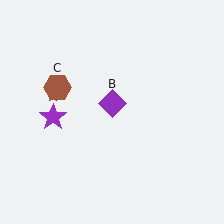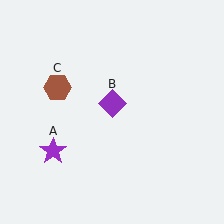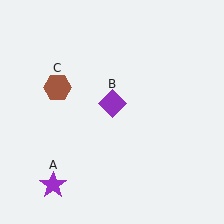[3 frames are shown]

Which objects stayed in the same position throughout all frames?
Purple diamond (object B) and brown hexagon (object C) remained stationary.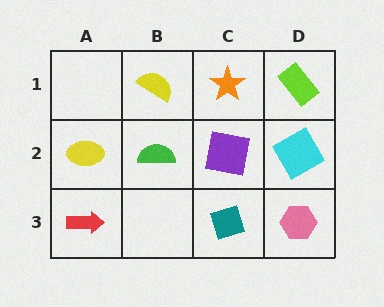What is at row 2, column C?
A purple square.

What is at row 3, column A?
A red arrow.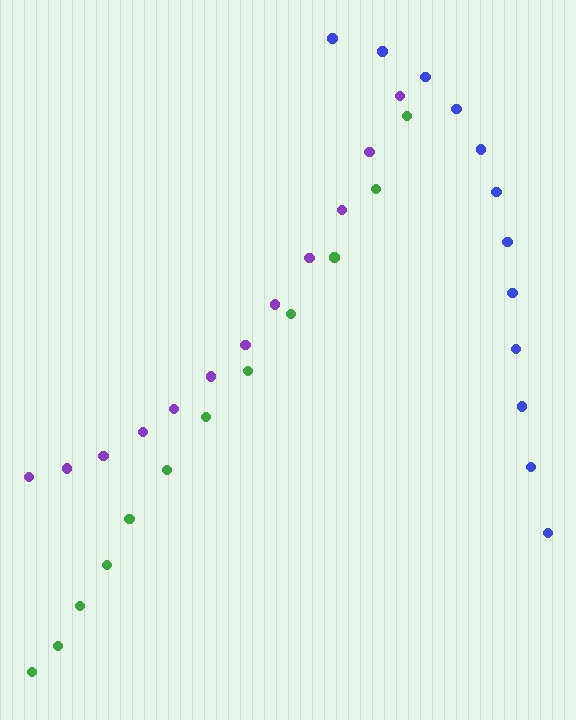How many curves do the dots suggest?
There are 3 distinct paths.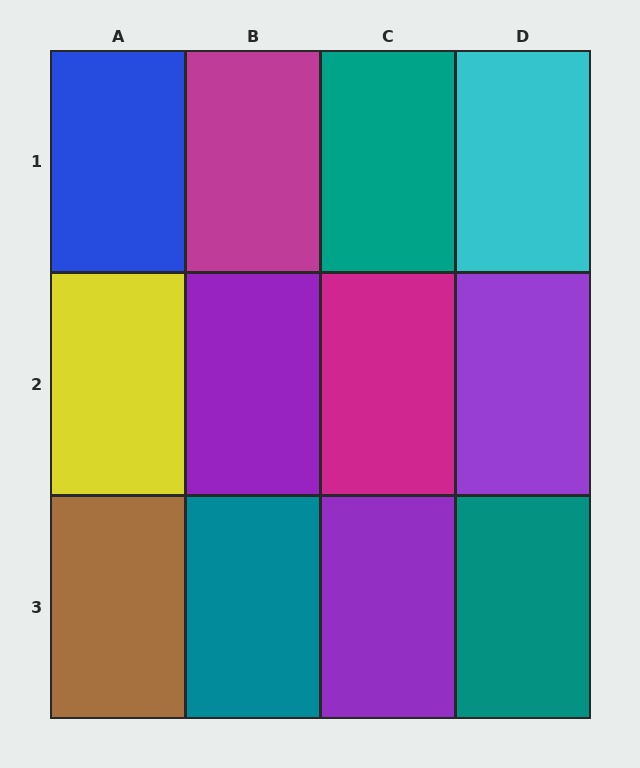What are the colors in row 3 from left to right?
Brown, teal, purple, teal.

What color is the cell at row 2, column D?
Purple.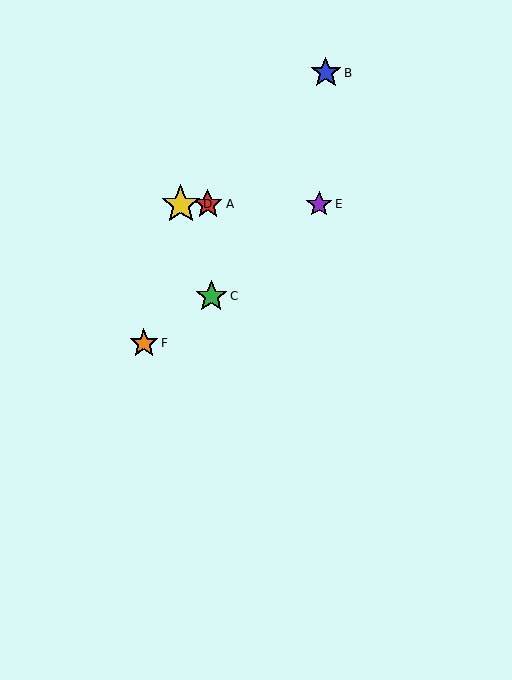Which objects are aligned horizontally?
Objects A, D, E are aligned horizontally.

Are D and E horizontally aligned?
Yes, both are at y≈204.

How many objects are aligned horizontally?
3 objects (A, D, E) are aligned horizontally.